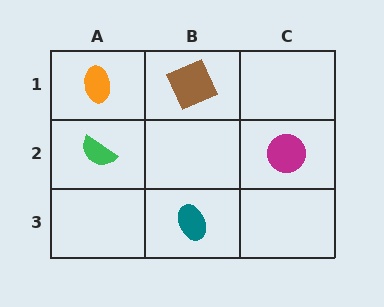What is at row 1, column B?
A brown square.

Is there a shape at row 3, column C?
No, that cell is empty.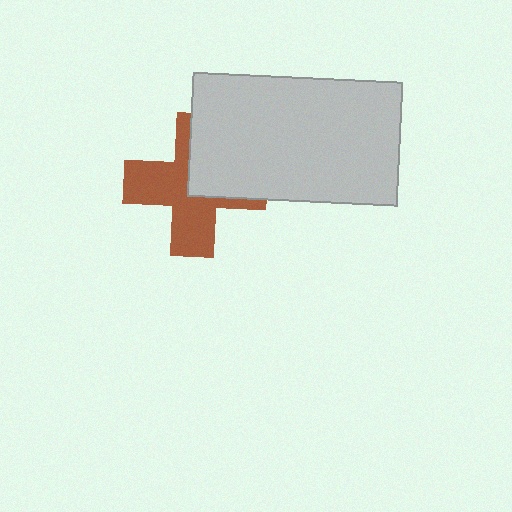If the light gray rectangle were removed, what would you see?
You would see the complete brown cross.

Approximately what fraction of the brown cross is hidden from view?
Roughly 39% of the brown cross is hidden behind the light gray rectangle.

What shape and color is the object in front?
The object in front is a light gray rectangle.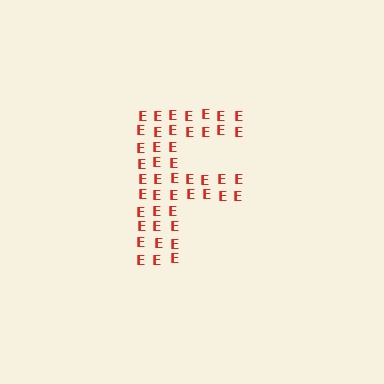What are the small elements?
The small elements are letter E's.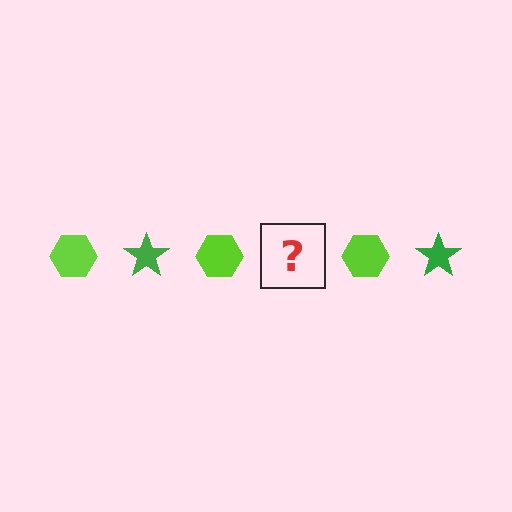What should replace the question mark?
The question mark should be replaced with a green star.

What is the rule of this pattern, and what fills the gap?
The rule is that the pattern alternates between lime hexagon and green star. The gap should be filled with a green star.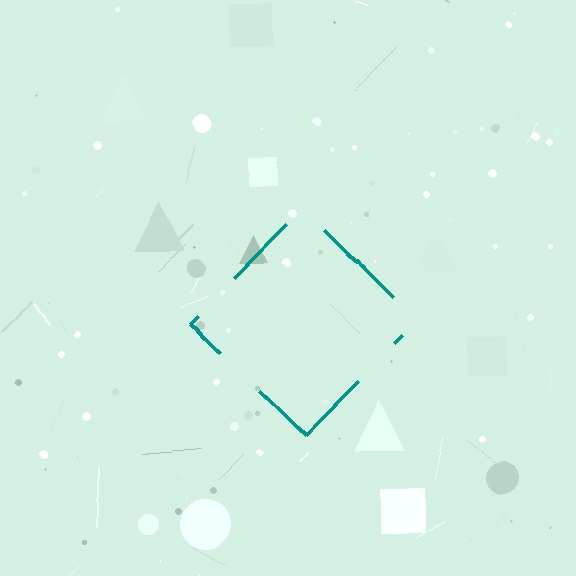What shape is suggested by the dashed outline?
The dashed outline suggests a diamond.